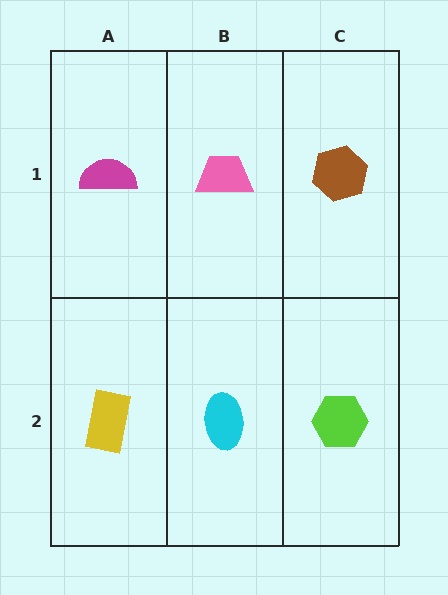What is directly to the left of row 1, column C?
A pink trapezoid.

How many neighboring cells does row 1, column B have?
3.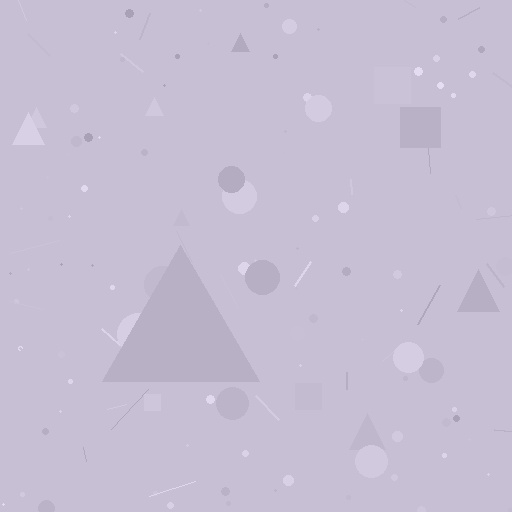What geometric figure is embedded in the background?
A triangle is embedded in the background.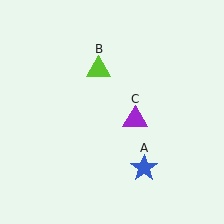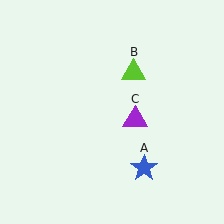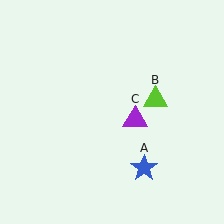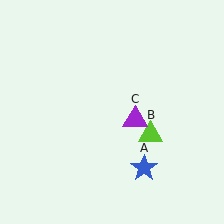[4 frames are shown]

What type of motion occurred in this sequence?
The lime triangle (object B) rotated clockwise around the center of the scene.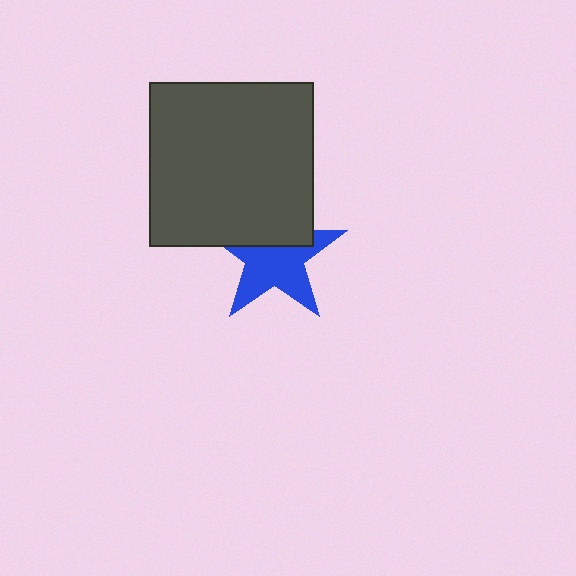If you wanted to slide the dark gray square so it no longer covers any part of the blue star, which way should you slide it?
Slide it up — that is the most direct way to separate the two shapes.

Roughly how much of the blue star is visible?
About half of it is visible (roughly 61%).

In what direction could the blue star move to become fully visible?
The blue star could move down. That would shift it out from behind the dark gray square entirely.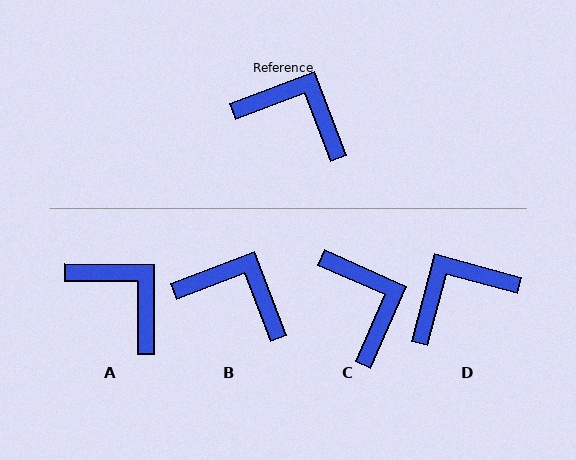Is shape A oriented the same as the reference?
No, it is off by about 21 degrees.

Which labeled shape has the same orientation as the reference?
B.